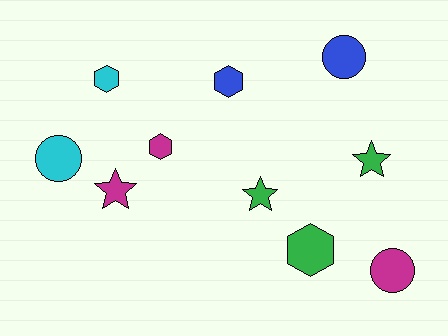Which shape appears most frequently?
Hexagon, with 4 objects.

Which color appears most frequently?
Green, with 3 objects.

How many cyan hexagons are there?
There is 1 cyan hexagon.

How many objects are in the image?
There are 10 objects.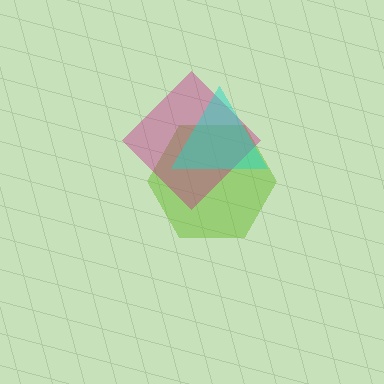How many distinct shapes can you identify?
There are 3 distinct shapes: a lime hexagon, a magenta diamond, a cyan triangle.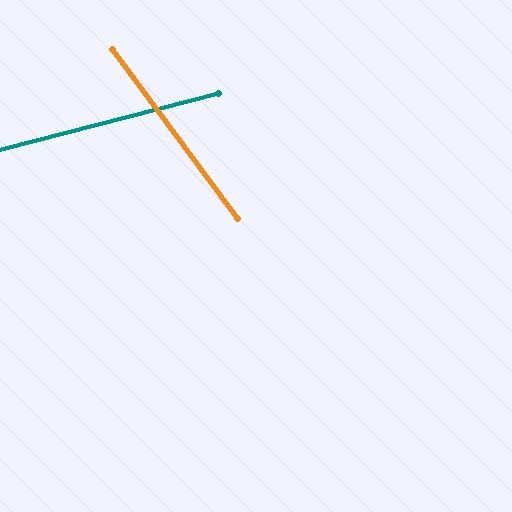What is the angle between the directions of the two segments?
Approximately 68 degrees.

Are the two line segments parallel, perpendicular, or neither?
Neither parallel nor perpendicular — they differ by about 68°.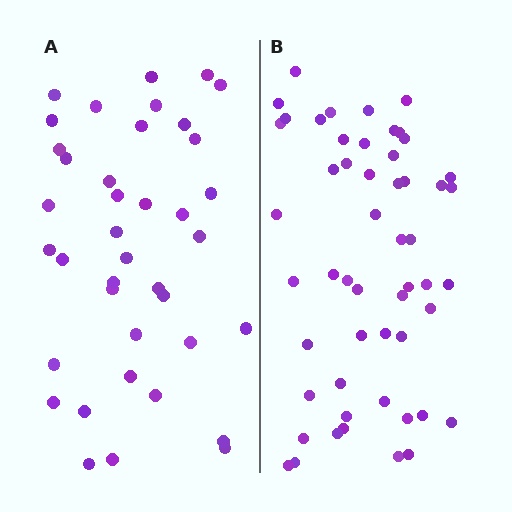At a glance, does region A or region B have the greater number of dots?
Region B (the right region) has more dots.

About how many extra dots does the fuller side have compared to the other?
Region B has approximately 15 more dots than region A.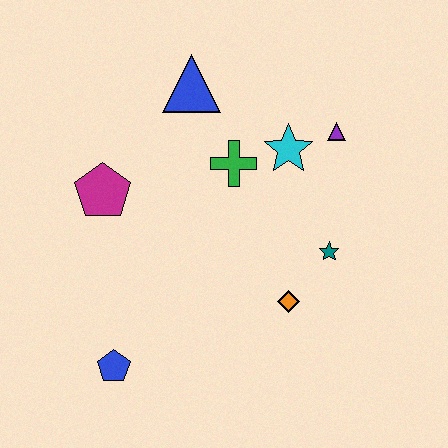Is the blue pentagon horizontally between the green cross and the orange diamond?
No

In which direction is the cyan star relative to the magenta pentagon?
The cyan star is to the right of the magenta pentagon.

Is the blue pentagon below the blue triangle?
Yes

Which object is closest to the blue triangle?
The green cross is closest to the blue triangle.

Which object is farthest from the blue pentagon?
The purple triangle is farthest from the blue pentagon.